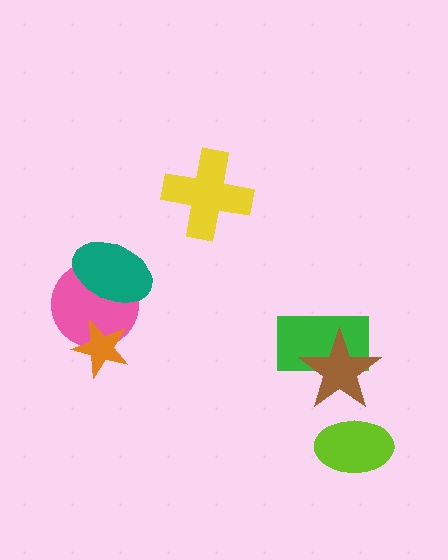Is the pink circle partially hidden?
Yes, it is partially covered by another shape.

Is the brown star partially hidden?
No, no other shape covers it.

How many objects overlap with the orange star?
1 object overlaps with the orange star.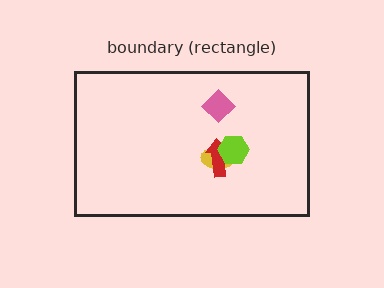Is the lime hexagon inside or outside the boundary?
Inside.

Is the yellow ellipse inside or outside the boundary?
Inside.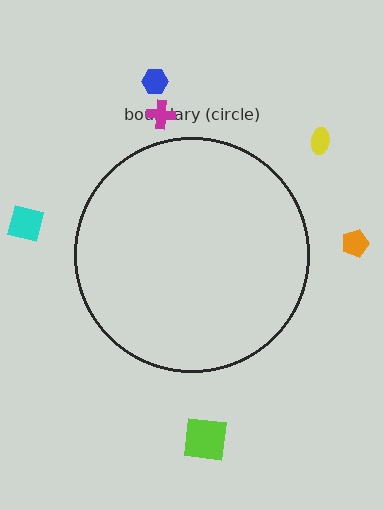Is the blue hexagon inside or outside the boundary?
Outside.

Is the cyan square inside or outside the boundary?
Outside.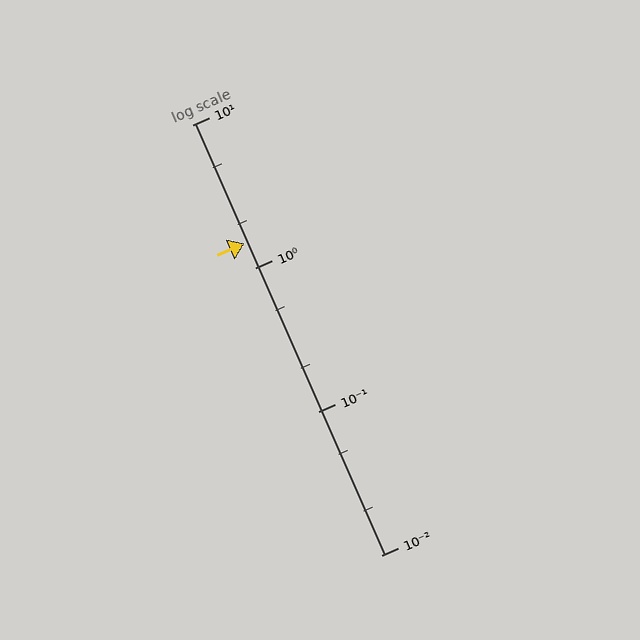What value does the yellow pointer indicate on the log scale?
The pointer indicates approximately 1.5.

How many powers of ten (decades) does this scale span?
The scale spans 3 decades, from 0.01 to 10.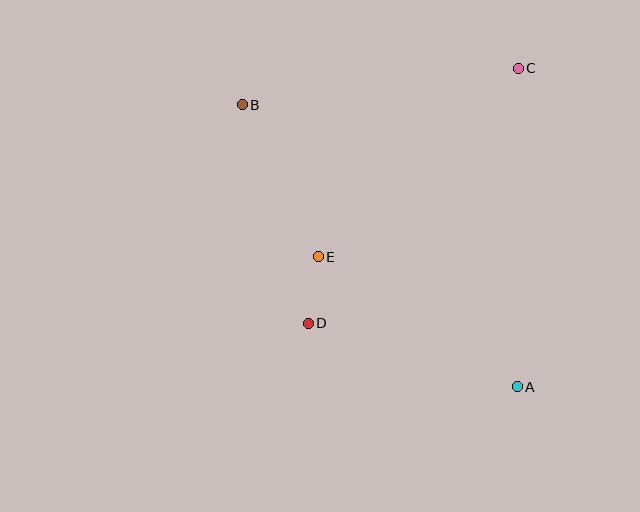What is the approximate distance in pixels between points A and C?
The distance between A and C is approximately 319 pixels.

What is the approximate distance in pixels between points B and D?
The distance between B and D is approximately 228 pixels.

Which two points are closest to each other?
Points D and E are closest to each other.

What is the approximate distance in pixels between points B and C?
The distance between B and C is approximately 278 pixels.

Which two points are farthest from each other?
Points A and B are farthest from each other.